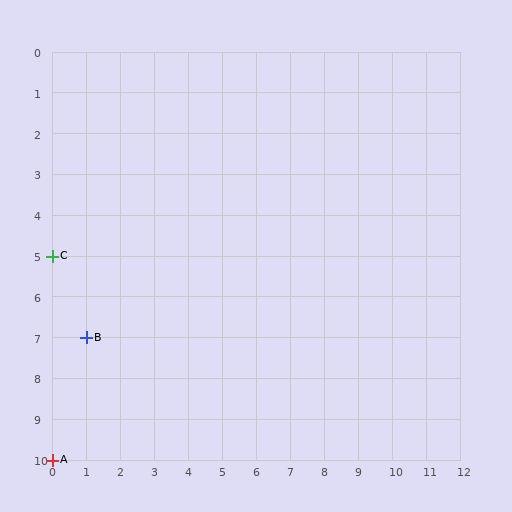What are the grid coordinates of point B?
Point B is at grid coordinates (1, 7).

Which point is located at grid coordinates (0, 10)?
Point A is at (0, 10).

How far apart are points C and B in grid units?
Points C and B are 1 column and 2 rows apart (about 2.2 grid units diagonally).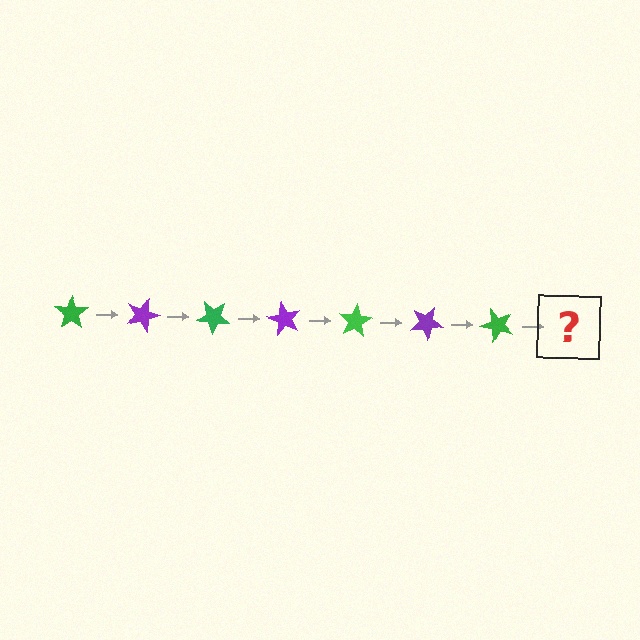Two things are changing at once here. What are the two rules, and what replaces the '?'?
The two rules are that it rotates 20 degrees each step and the color cycles through green and purple. The '?' should be a purple star, rotated 140 degrees from the start.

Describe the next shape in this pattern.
It should be a purple star, rotated 140 degrees from the start.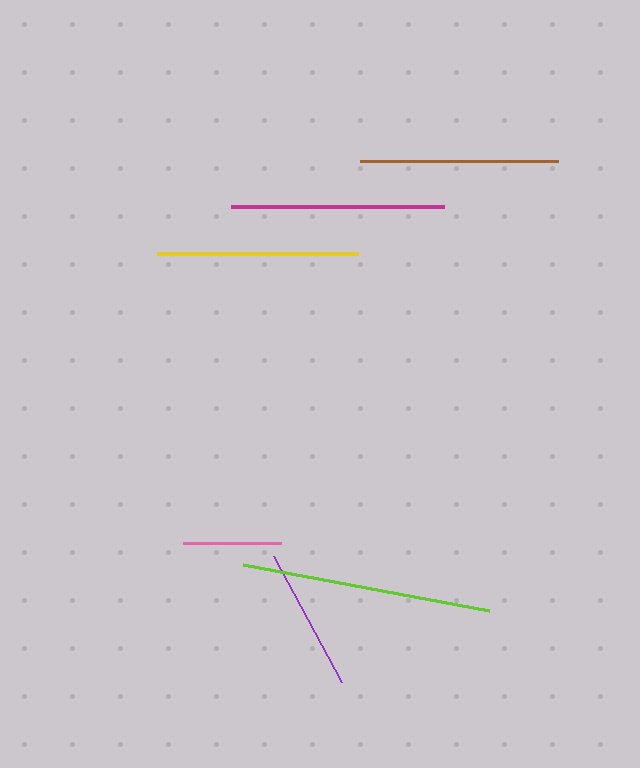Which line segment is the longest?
The lime line is the longest at approximately 251 pixels.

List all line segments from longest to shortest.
From longest to shortest: lime, magenta, yellow, brown, purple, pink.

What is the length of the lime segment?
The lime segment is approximately 251 pixels long.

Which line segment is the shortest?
The pink line is the shortest at approximately 98 pixels.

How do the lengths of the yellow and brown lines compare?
The yellow and brown lines are approximately the same length.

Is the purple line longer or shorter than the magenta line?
The magenta line is longer than the purple line.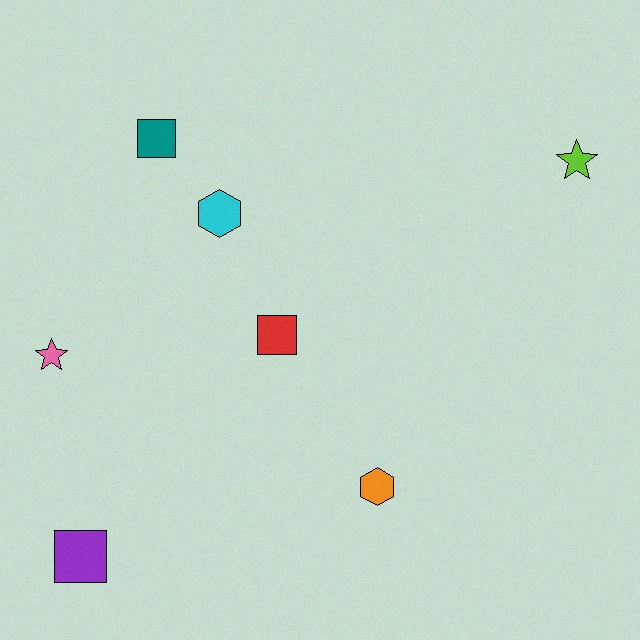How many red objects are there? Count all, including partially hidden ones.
There is 1 red object.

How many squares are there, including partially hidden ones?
There are 3 squares.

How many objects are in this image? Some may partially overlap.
There are 7 objects.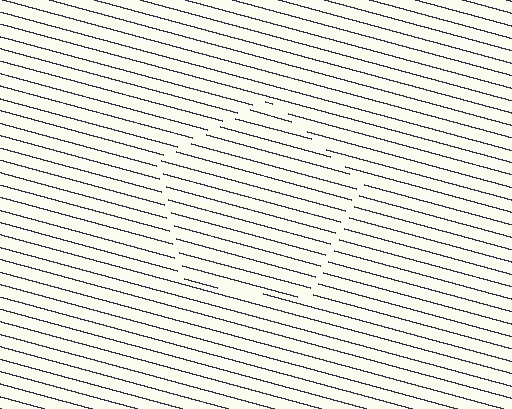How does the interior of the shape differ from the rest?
The interior of the shape contains the same grating, shifted by half a period — the contour is defined by the phase discontinuity where line-ends from the inner and outer gratings abut.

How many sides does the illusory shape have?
5 sides — the line-ends trace a pentagon.